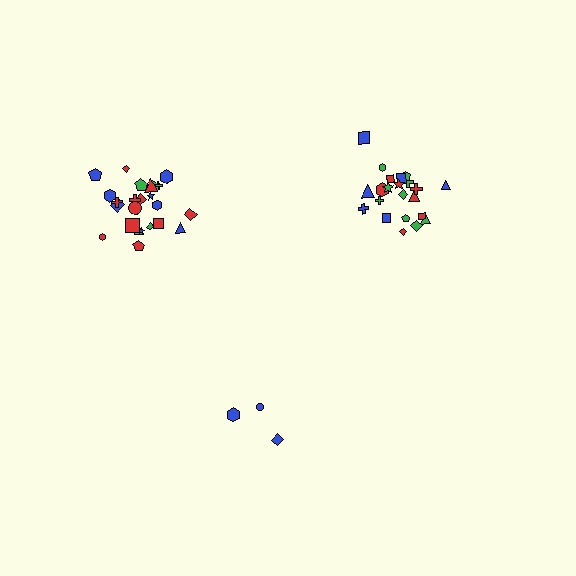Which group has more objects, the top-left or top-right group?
The top-left group.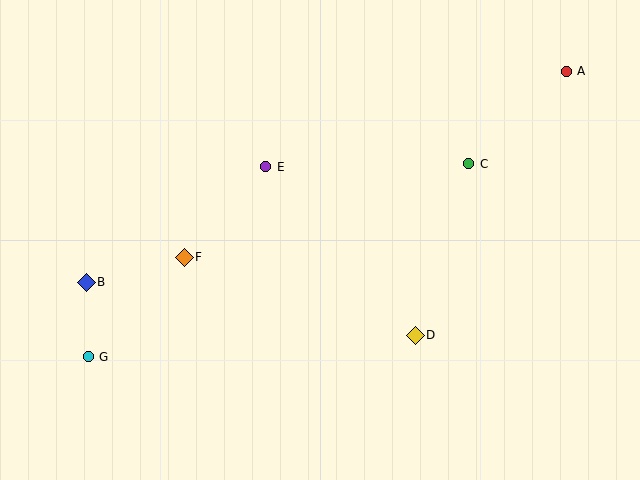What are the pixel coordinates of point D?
Point D is at (415, 335).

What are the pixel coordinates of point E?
Point E is at (266, 167).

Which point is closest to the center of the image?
Point E at (266, 167) is closest to the center.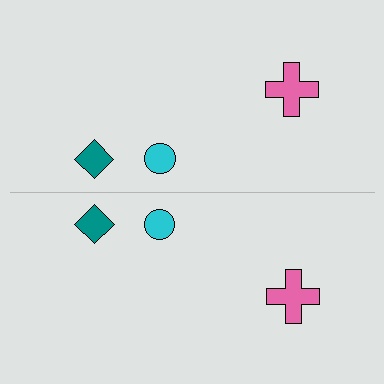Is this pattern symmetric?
Yes, this pattern has bilateral (reflection) symmetry.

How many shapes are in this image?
There are 6 shapes in this image.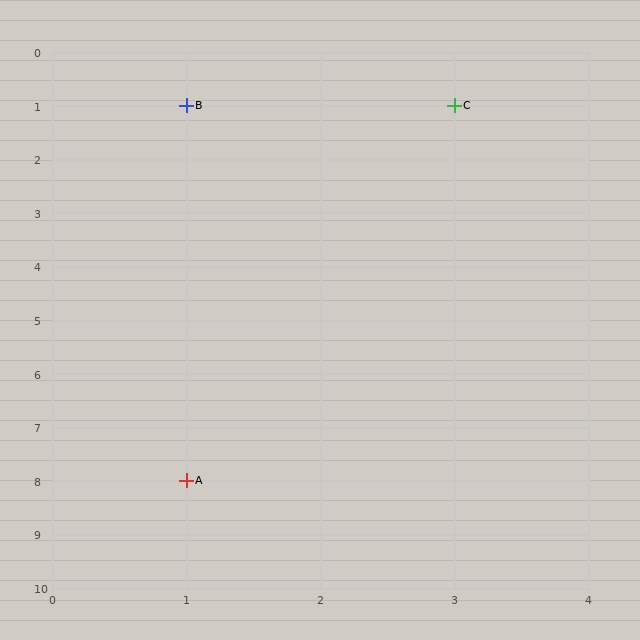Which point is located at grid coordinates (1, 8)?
Point A is at (1, 8).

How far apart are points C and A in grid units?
Points C and A are 2 columns and 7 rows apart (about 7.3 grid units diagonally).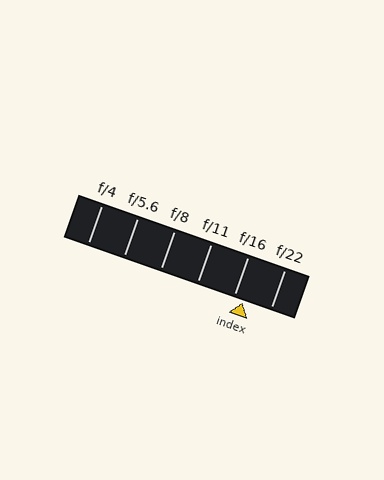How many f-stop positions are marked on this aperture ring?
There are 6 f-stop positions marked.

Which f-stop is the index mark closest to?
The index mark is closest to f/16.